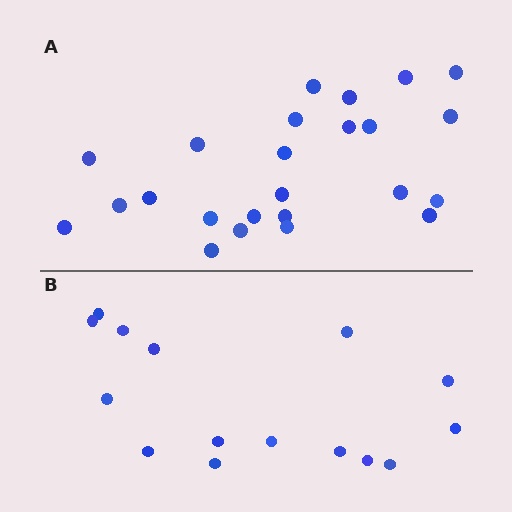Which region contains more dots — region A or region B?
Region A (the top region) has more dots.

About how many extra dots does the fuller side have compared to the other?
Region A has roughly 8 or so more dots than region B.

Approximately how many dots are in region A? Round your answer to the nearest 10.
About 20 dots. (The exact count is 24, which rounds to 20.)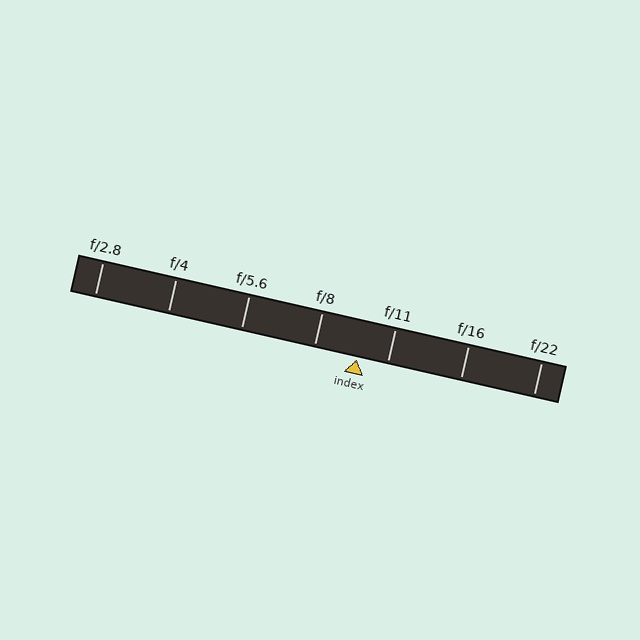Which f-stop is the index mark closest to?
The index mark is closest to f/11.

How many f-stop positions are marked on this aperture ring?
There are 7 f-stop positions marked.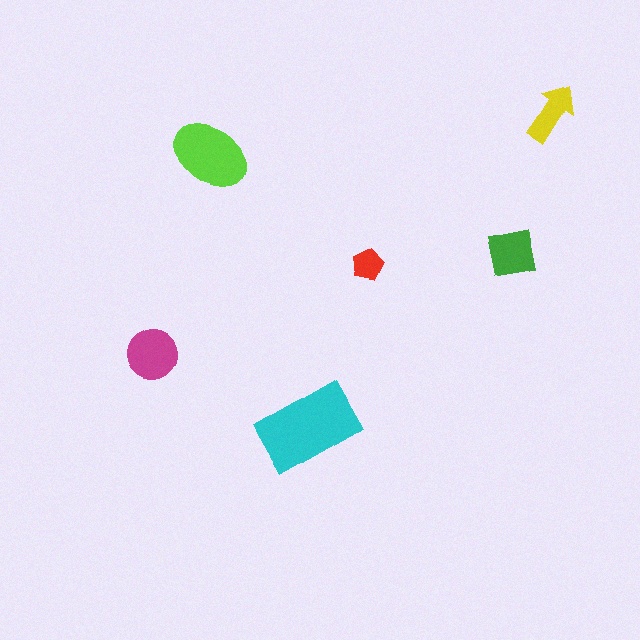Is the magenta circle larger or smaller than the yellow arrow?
Larger.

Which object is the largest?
The cyan rectangle.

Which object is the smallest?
The red pentagon.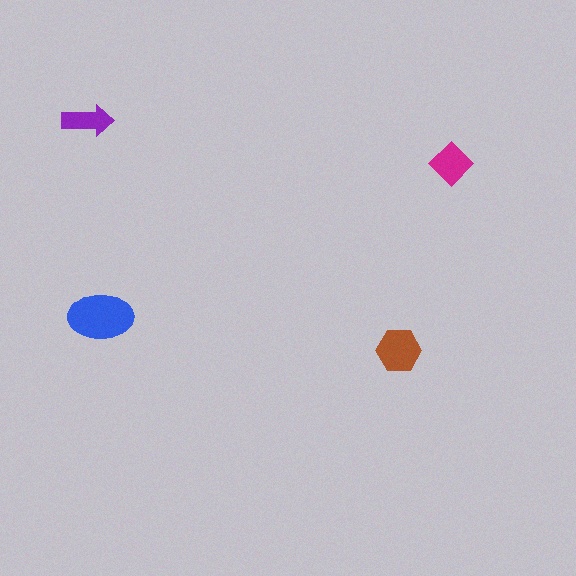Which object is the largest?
The blue ellipse.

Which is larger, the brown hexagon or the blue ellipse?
The blue ellipse.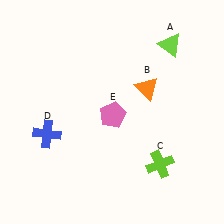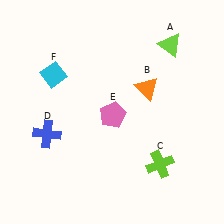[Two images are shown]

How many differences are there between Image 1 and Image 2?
There is 1 difference between the two images.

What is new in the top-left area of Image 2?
A cyan diamond (F) was added in the top-left area of Image 2.